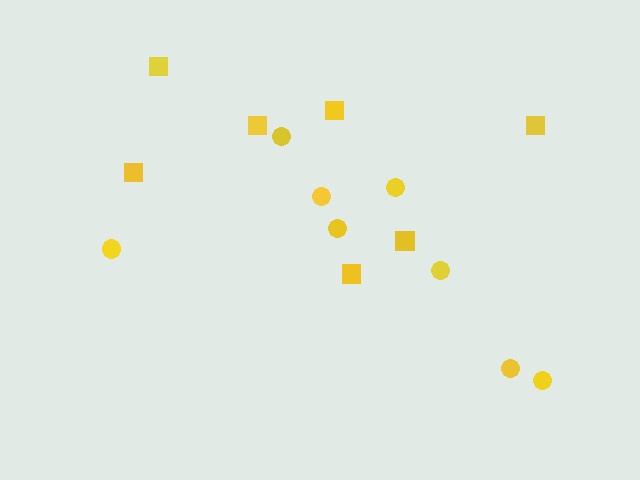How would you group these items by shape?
There are 2 groups: one group of circles (8) and one group of squares (7).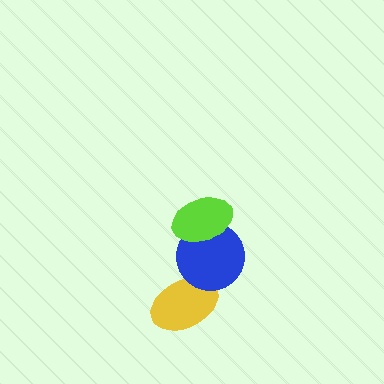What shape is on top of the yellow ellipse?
The blue circle is on top of the yellow ellipse.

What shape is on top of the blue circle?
The lime ellipse is on top of the blue circle.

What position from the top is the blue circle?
The blue circle is 2nd from the top.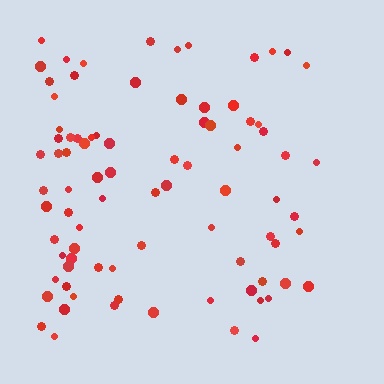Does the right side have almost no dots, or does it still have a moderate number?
Still a moderate number, just noticeably fewer than the left.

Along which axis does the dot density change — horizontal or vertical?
Horizontal.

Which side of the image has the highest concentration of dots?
The left.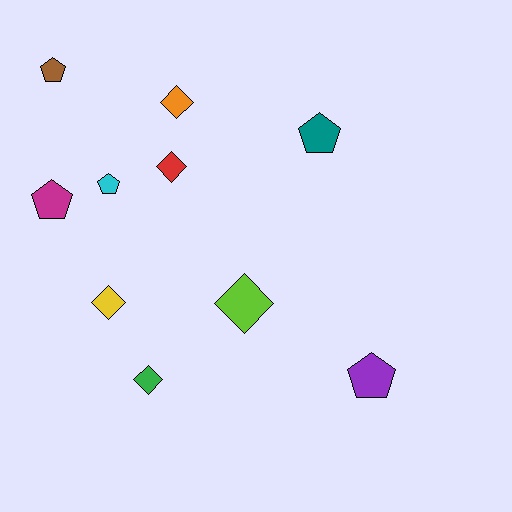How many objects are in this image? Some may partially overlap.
There are 10 objects.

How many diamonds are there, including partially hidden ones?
There are 5 diamonds.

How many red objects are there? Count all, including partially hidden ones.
There is 1 red object.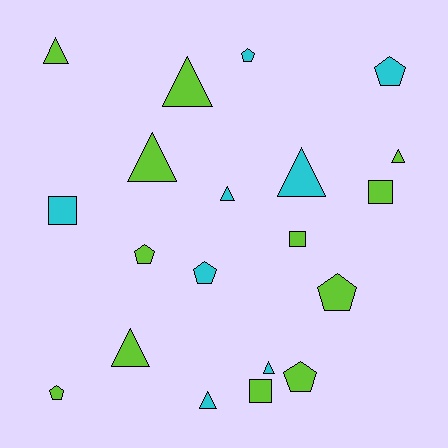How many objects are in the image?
There are 20 objects.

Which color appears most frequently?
Lime, with 12 objects.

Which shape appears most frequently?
Triangle, with 9 objects.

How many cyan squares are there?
There is 1 cyan square.